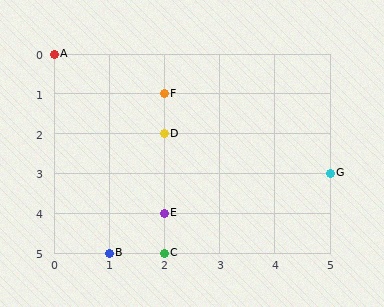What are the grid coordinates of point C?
Point C is at grid coordinates (2, 5).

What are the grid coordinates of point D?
Point D is at grid coordinates (2, 2).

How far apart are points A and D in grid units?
Points A and D are 2 columns and 2 rows apart (about 2.8 grid units diagonally).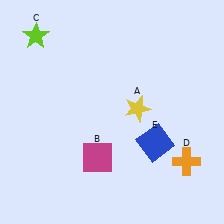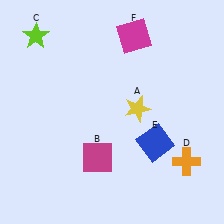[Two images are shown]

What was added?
A magenta square (F) was added in Image 2.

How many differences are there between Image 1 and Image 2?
There is 1 difference between the two images.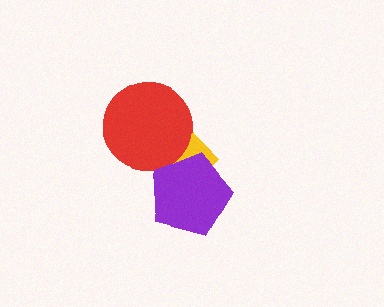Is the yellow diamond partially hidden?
Yes, it is partially covered by another shape.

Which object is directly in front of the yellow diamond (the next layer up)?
The red circle is directly in front of the yellow diamond.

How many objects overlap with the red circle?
1 object overlaps with the red circle.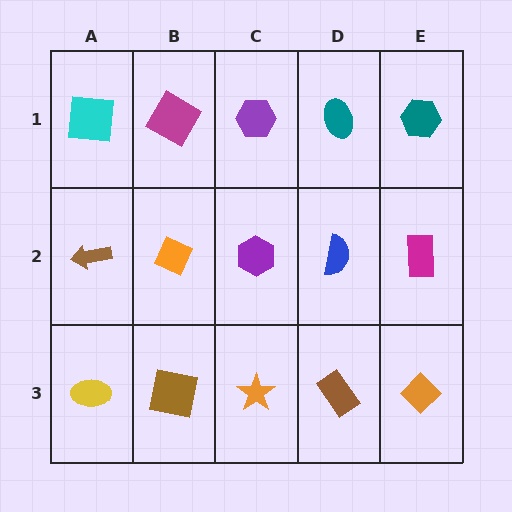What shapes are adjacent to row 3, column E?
A magenta rectangle (row 2, column E), a brown rectangle (row 3, column D).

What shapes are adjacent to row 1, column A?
A brown arrow (row 2, column A), a magenta square (row 1, column B).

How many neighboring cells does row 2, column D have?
4.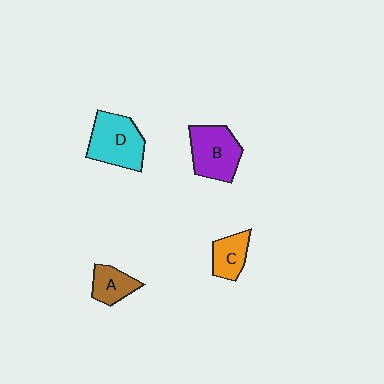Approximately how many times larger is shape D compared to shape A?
Approximately 1.8 times.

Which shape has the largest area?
Shape D (cyan).